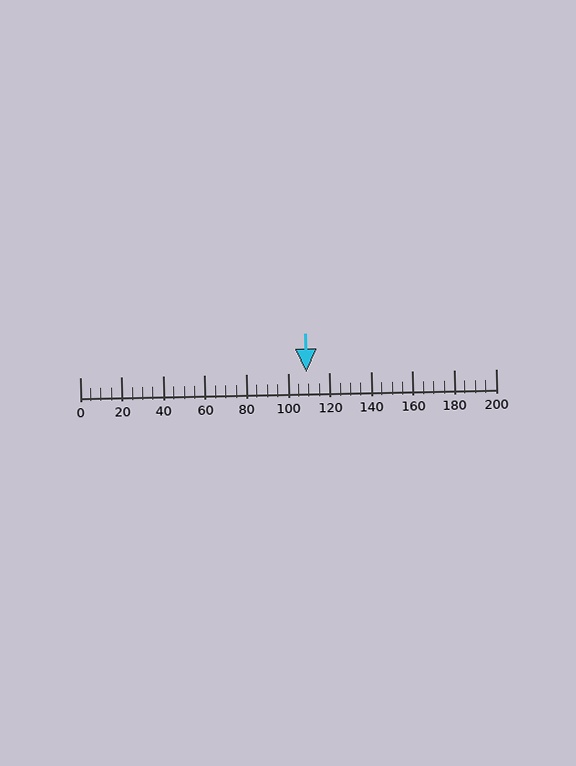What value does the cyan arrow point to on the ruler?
The cyan arrow points to approximately 109.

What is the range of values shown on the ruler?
The ruler shows values from 0 to 200.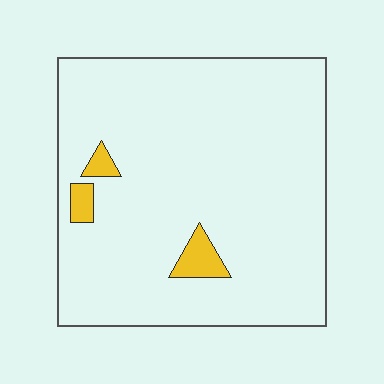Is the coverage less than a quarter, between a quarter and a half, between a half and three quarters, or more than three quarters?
Less than a quarter.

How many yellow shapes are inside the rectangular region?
3.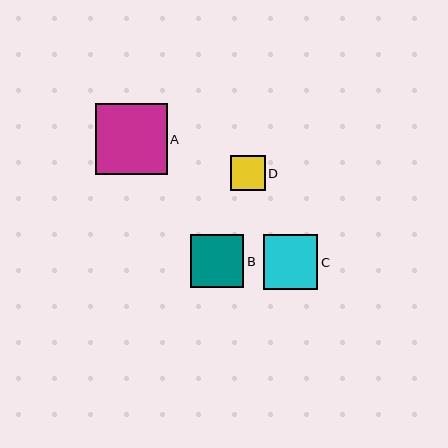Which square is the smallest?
Square D is the smallest with a size of approximately 35 pixels.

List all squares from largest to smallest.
From largest to smallest: A, C, B, D.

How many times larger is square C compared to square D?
Square C is approximately 1.6 times the size of square D.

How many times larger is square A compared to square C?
Square A is approximately 1.3 times the size of square C.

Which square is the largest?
Square A is the largest with a size of approximately 71 pixels.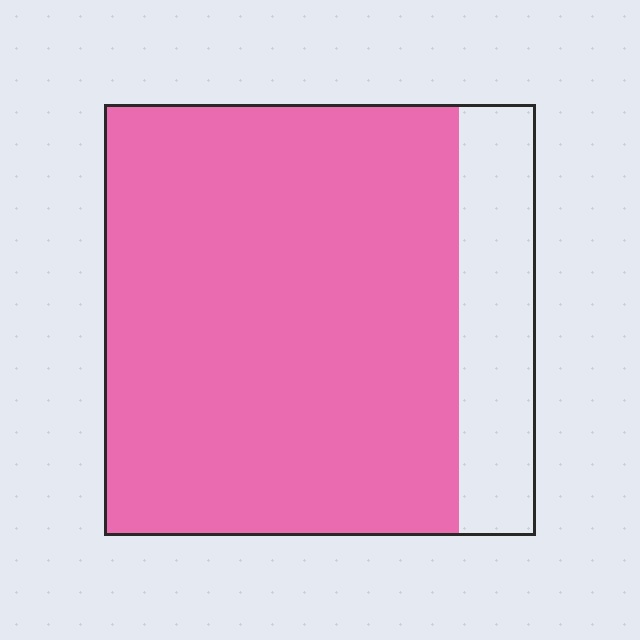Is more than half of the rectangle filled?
Yes.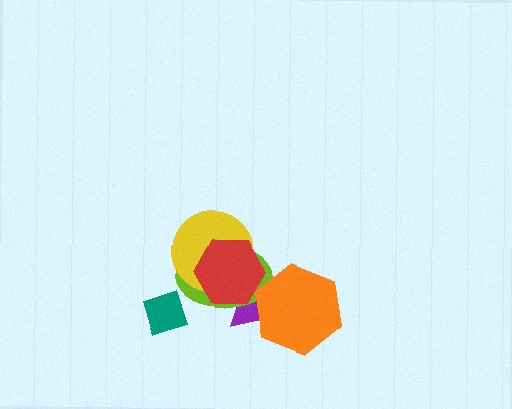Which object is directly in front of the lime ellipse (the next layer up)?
The orange hexagon is directly in front of the lime ellipse.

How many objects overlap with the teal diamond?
0 objects overlap with the teal diamond.